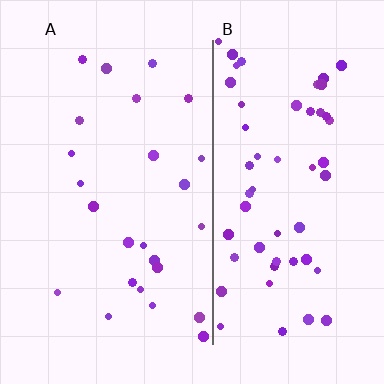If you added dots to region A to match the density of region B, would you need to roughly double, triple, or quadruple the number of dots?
Approximately double.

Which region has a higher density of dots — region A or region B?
B (the right).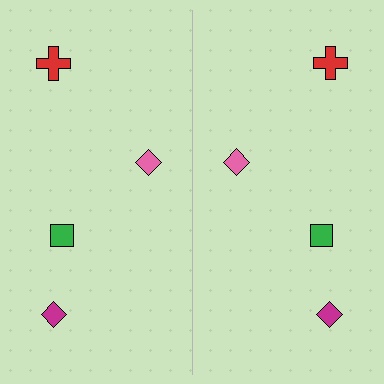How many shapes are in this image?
There are 8 shapes in this image.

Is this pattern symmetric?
Yes, this pattern has bilateral (reflection) symmetry.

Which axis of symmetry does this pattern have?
The pattern has a vertical axis of symmetry running through the center of the image.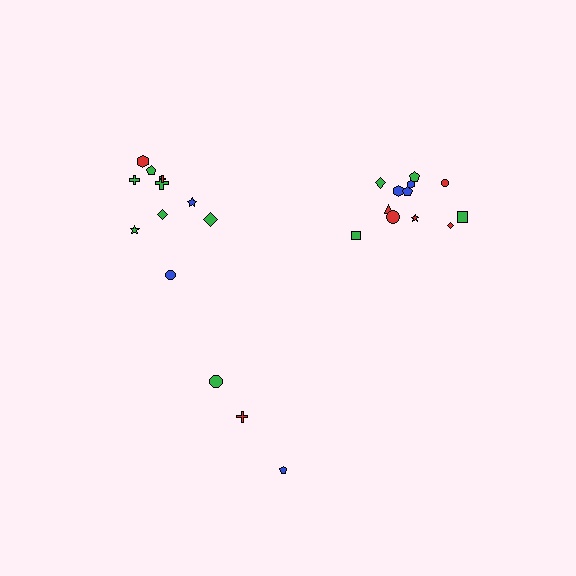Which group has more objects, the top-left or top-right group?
The top-right group.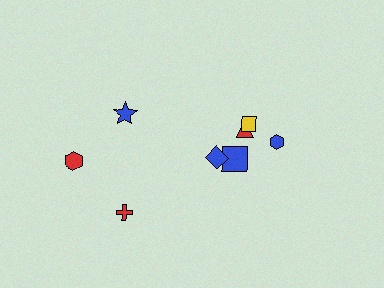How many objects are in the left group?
There are 3 objects.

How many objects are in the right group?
There are 5 objects.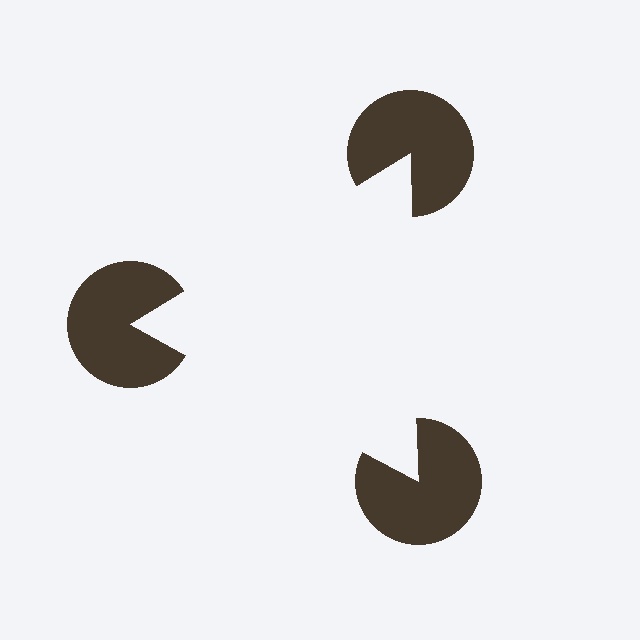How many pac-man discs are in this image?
There are 3 — one at each vertex of the illusory triangle.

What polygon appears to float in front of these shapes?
An illusory triangle — its edges are inferred from the aligned wedge cuts in the pac-man discs, not physically drawn.